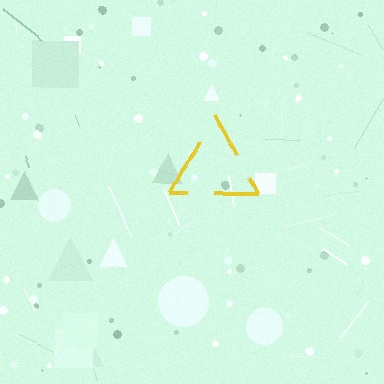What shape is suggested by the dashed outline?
The dashed outline suggests a triangle.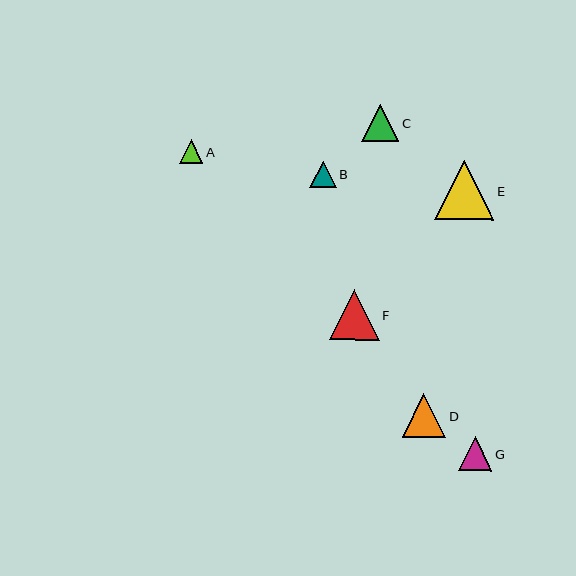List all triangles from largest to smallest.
From largest to smallest: E, F, D, C, G, B, A.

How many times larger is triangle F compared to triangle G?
Triangle F is approximately 1.5 times the size of triangle G.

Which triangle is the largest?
Triangle E is the largest with a size of approximately 59 pixels.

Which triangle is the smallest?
Triangle A is the smallest with a size of approximately 24 pixels.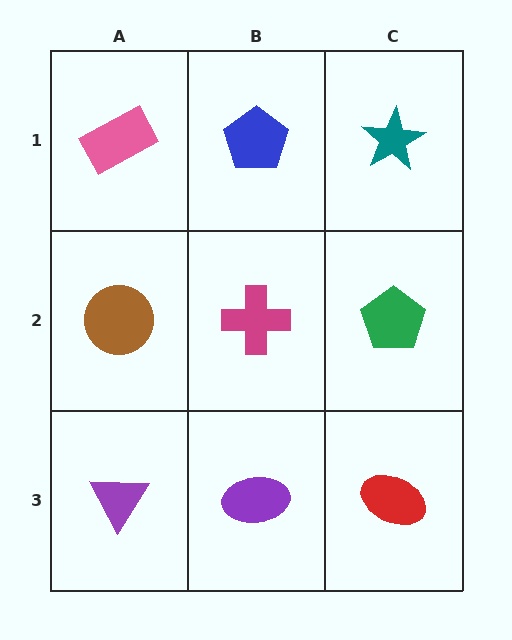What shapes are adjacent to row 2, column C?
A teal star (row 1, column C), a red ellipse (row 3, column C), a magenta cross (row 2, column B).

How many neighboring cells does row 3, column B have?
3.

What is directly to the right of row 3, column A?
A purple ellipse.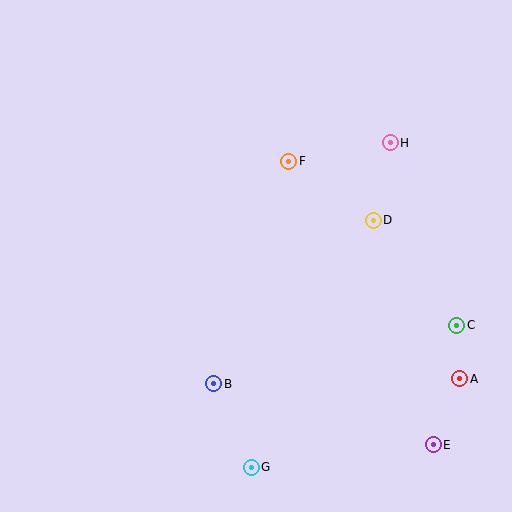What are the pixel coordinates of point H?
Point H is at (390, 143).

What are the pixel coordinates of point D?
Point D is at (373, 220).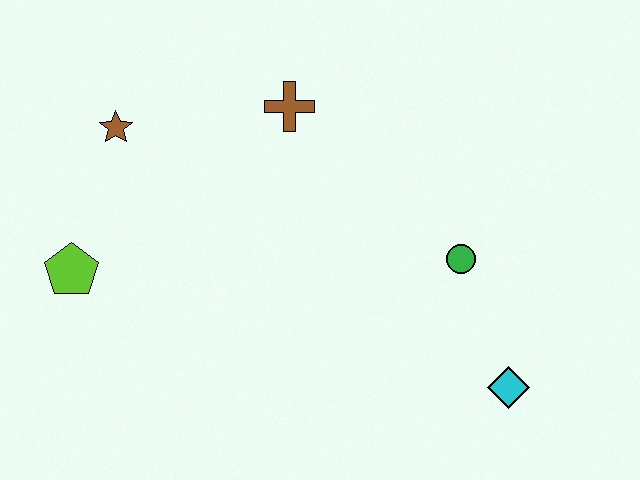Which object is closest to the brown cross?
The brown star is closest to the brown cross.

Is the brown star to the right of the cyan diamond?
No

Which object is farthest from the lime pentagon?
The cyan diamond is farthest from the lime pentagon.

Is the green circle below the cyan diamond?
No